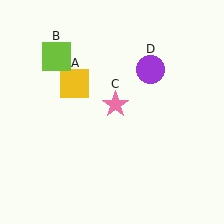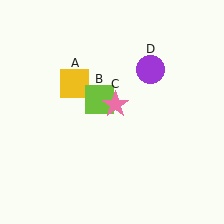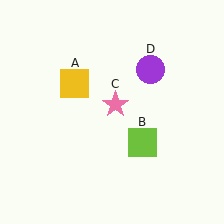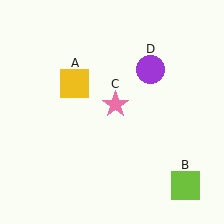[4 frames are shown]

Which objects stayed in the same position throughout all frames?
Yellow square (object A) and pink star (object C) and purple circle (object D) remained stationary.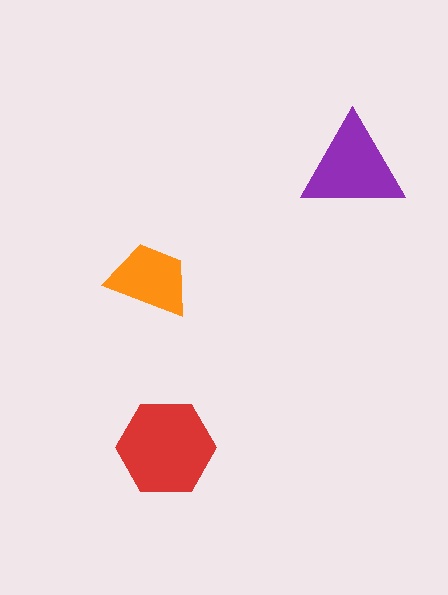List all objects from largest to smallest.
The red hexagon, the purple triangle, the orange trapezoid.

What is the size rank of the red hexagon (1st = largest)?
1st.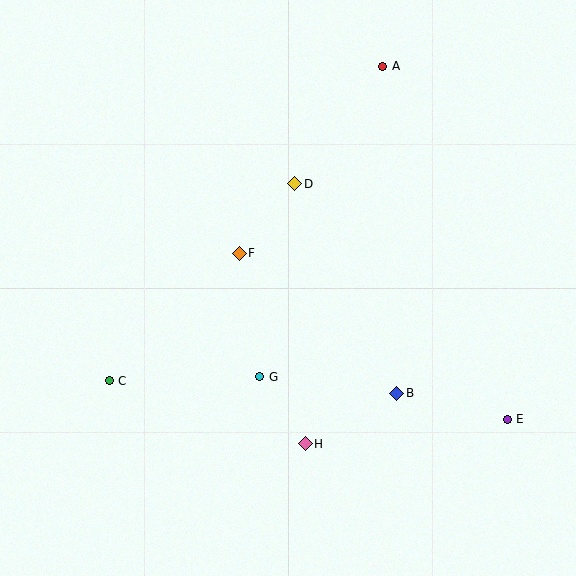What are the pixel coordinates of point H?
Point H is at (305, 444).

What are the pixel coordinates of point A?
Point A is at (383, 66).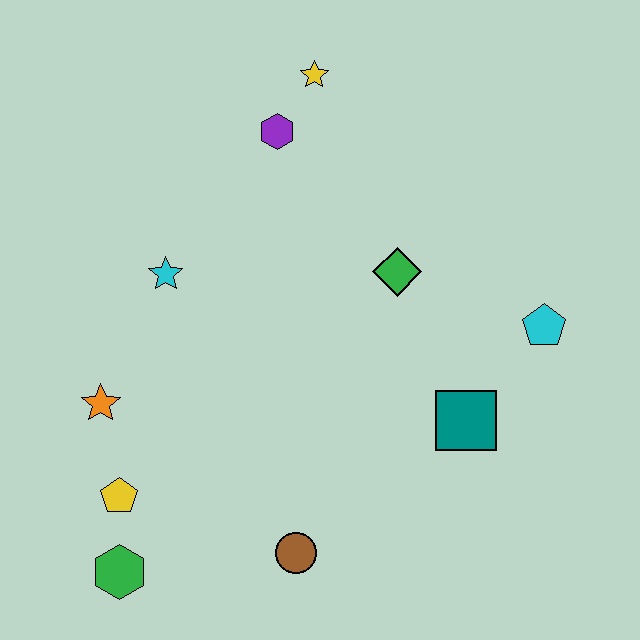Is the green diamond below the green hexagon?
No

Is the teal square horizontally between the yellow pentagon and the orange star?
No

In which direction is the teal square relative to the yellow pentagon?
The teal square is to the right of the yellow pentagon.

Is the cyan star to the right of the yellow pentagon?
Yes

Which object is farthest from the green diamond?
The green hexagon is farthest from the green diamond.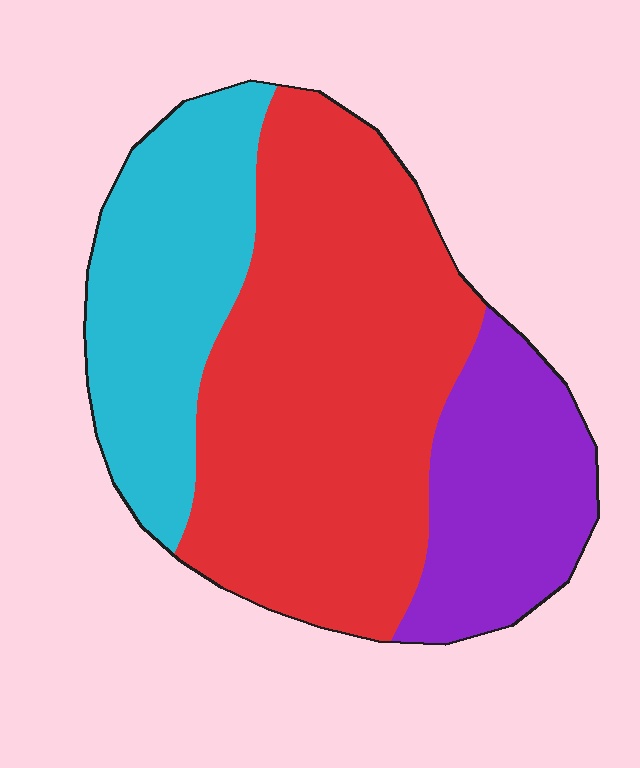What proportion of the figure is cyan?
Cyan takes up between a sixth and a third of the figure.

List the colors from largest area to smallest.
From largest to smallest: red, cyan, purple.